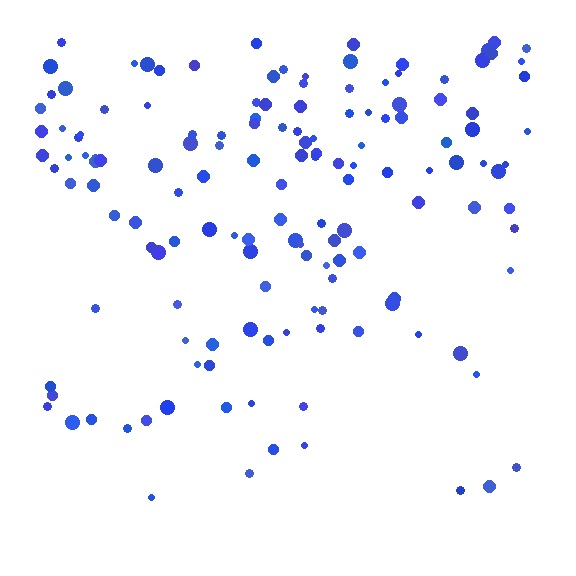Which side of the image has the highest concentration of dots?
The top.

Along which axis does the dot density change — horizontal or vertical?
Vertical.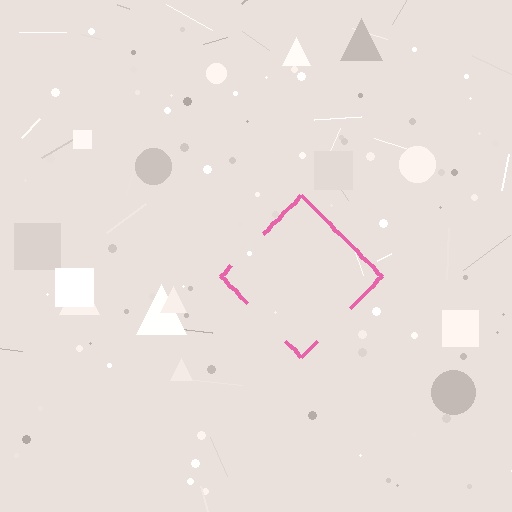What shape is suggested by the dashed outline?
The dashed outline suggests a diamond.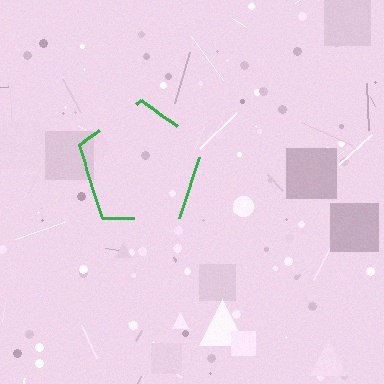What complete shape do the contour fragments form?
The contour fragments form a pentagon.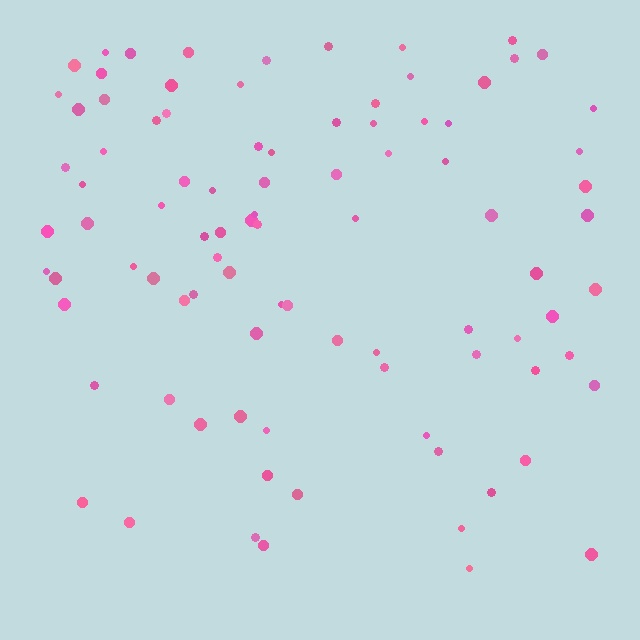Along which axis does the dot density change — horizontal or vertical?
Vertical.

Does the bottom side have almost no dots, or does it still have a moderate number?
Still a moderate number, just noticeably fewer than the top.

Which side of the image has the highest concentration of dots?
The top.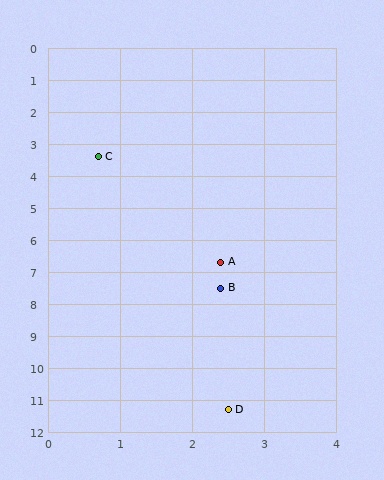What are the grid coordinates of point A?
Point A is at approximately (2.4, 6.7).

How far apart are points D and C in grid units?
Points D and C are about 8.1 grid units apart.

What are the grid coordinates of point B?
Point B is at approximately (2.4, 7.5).